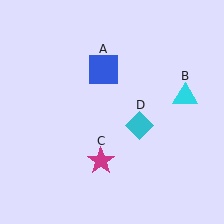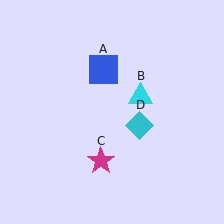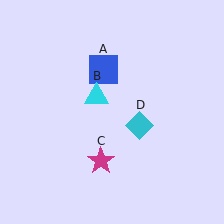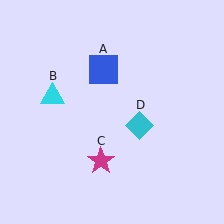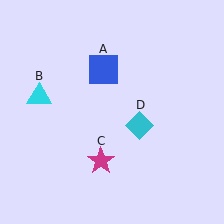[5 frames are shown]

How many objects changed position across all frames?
1 object changed position: cyan triangle (object B).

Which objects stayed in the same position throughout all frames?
Blue square (object A) and magenta star (object C) and cyan diamond (object D) remained stationary.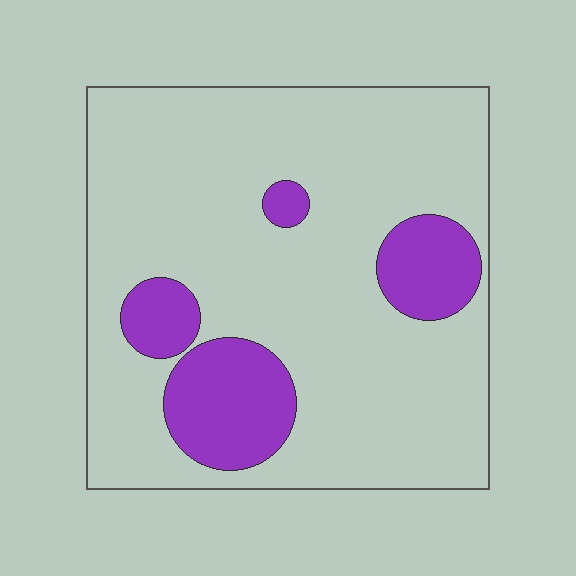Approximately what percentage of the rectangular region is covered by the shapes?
Approximately 20%.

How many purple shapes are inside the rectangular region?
4.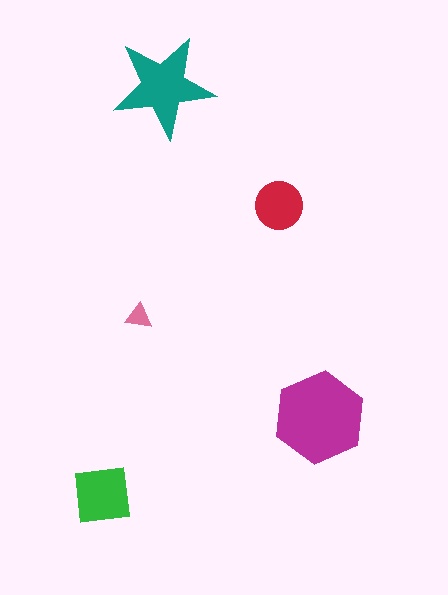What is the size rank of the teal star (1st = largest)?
2nd.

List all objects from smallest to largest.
The pink triangle, the red circle, the green square, the teal star, the magenta hexagon.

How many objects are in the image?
There are 5 objects in the image.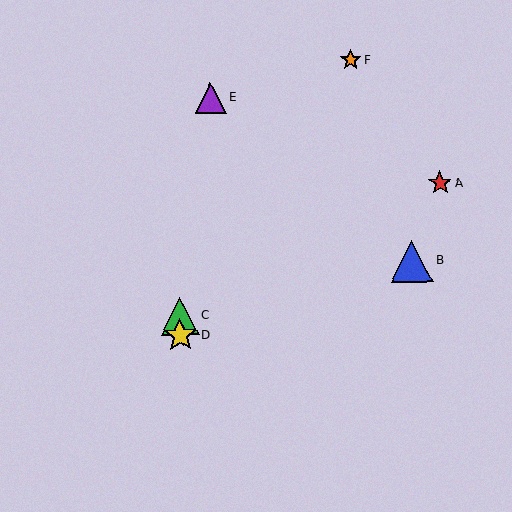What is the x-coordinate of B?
Object B is at x≈412.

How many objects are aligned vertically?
2 objects (C, D) are aligned vertically.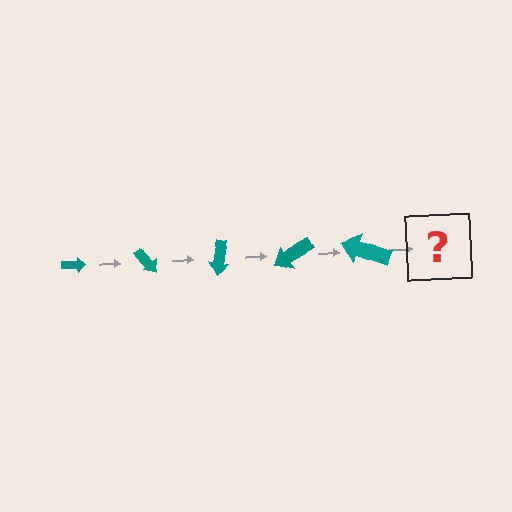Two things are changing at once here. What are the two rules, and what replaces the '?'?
The two rules are that the arrow grows larger each step and it rotates 50 degrees each step. The '?' should be an arrow, larger than the previous one and rotated 250 degrees from the start.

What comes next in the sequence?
The next element should be an arrow, larger than the previous one and rotated 250 degrees from the start.